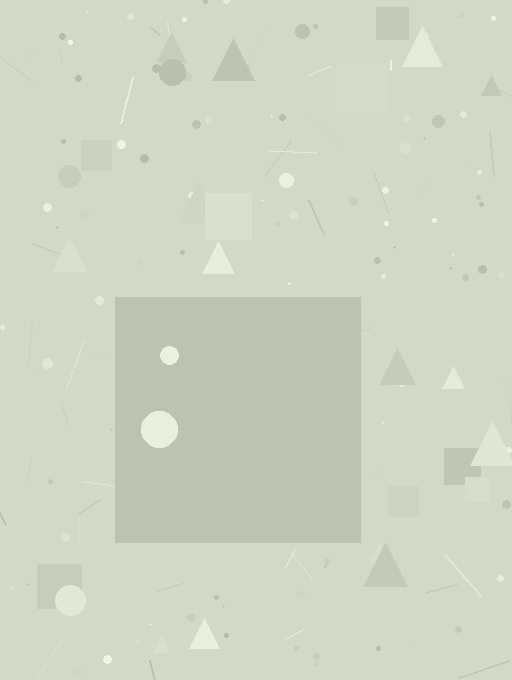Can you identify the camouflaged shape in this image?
The camouflaged shape is a square.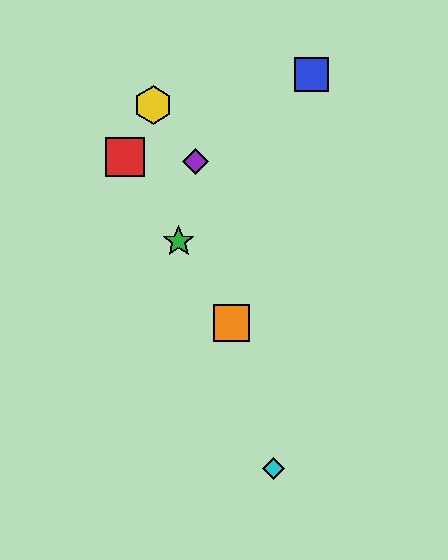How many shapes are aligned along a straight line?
3 shapes (the red square, the green star, the orange square) are aligned along a straight line.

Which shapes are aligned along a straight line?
The red square, the green star, the orange square are aligned along a straight line.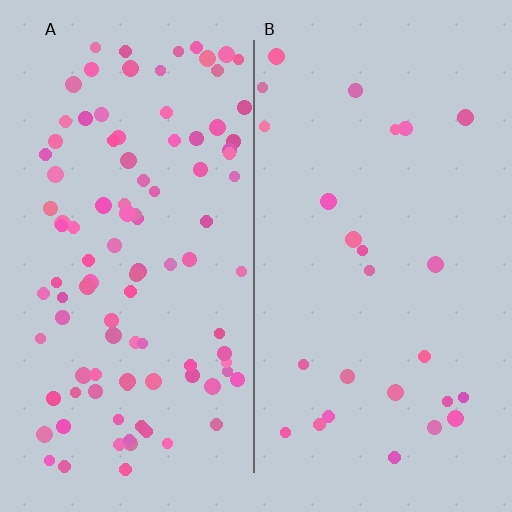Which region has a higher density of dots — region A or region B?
A (the left).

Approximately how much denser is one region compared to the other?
Approximately 3.9× — region A over region B.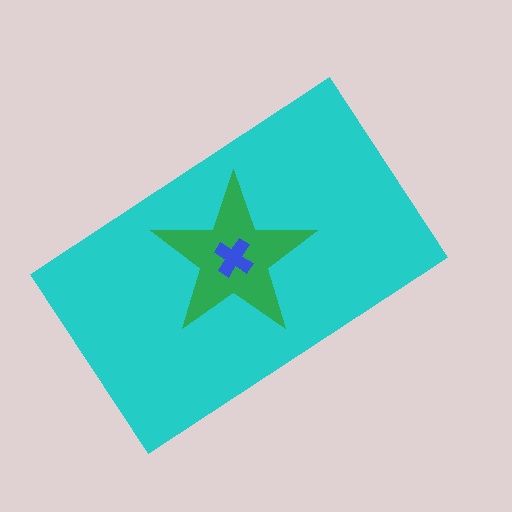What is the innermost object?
The blue cross.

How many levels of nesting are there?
3.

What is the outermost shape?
The cyan rectangle.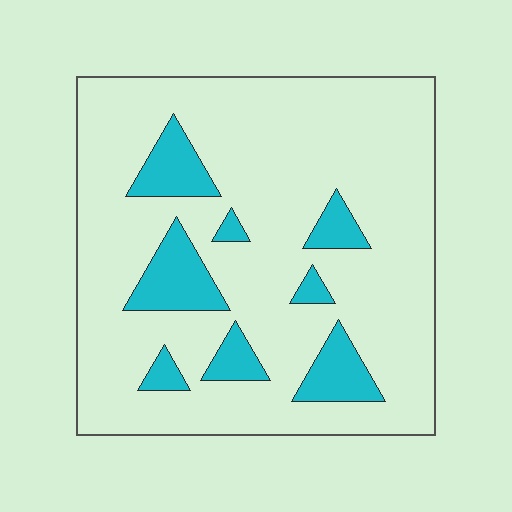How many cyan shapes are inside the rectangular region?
8.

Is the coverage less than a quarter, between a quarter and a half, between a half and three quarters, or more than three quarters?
Less than a quarter.